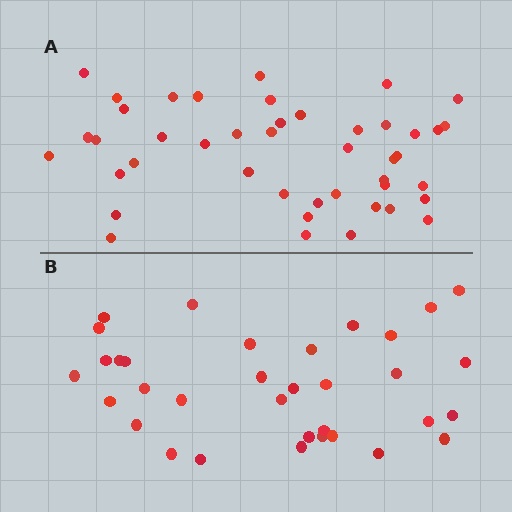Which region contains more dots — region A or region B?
Region A (the top region) has more dots.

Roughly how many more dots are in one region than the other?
Region A has roughly 10 or so more dots than region B.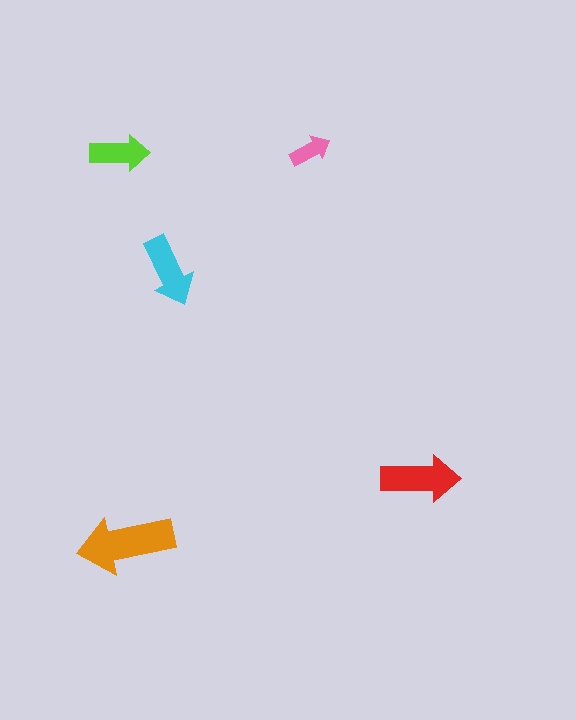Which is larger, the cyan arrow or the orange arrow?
The orange one.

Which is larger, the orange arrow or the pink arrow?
The orange one.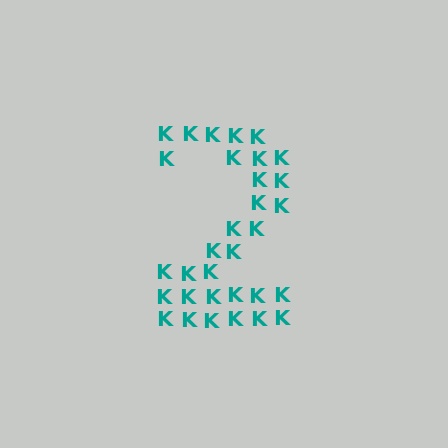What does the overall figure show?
The overall figure shows the digit 2.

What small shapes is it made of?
It is made of small letter K's.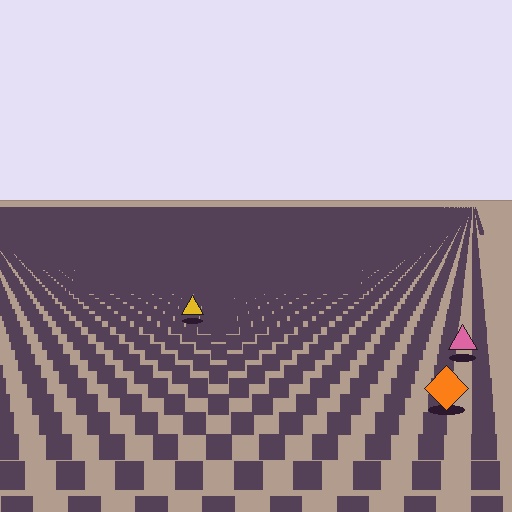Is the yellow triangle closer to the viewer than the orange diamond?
No. The orange diamond is closer — you can tell from the texture gradient: the ground texture is coarser near it.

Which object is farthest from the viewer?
The yellow triangle is farthest from the viewer. It appears smaller and the ground texture around it is denser.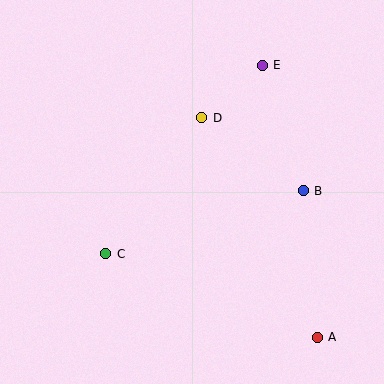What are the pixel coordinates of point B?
Point B is at (303, 191).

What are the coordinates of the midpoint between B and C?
The midpoint between B and C is at (204, 222).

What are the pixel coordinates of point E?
Point E is at (262, 65).